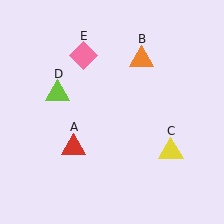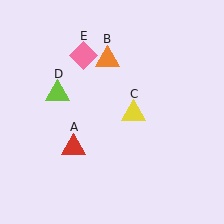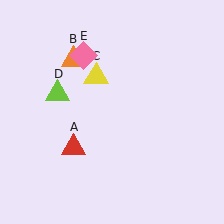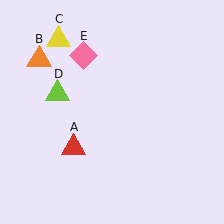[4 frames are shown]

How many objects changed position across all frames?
2 objects changed position: orange triangle (object B), yellow triangle (object C).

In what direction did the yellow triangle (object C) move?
The yellow triangle (object C) moved up and to the left.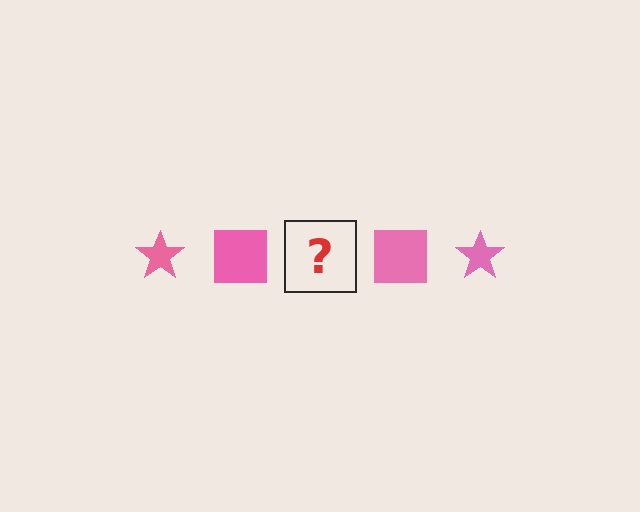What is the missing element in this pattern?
The missing element is a pink star.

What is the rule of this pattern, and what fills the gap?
The rule is that the pattern cycles through star, square shapes in pink. The gap should be filled with a pink star.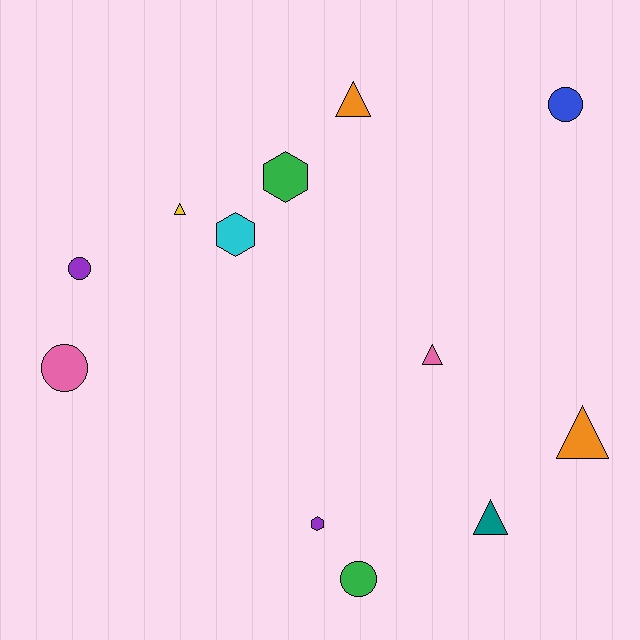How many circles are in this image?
There are 4 circles.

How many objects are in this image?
There are 12 objects.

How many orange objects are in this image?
There are 2 orange objects.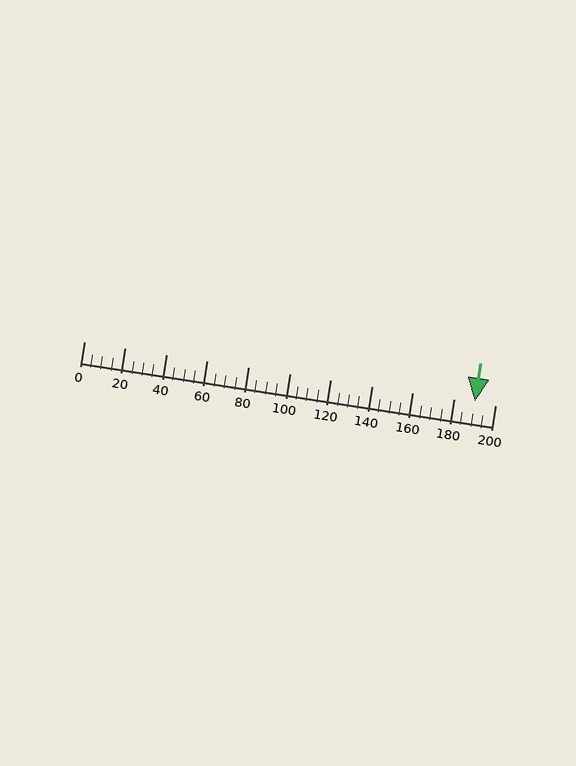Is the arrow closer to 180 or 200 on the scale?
The arrow is closer to 200.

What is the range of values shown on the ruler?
The ruler shows values from 0 to 200.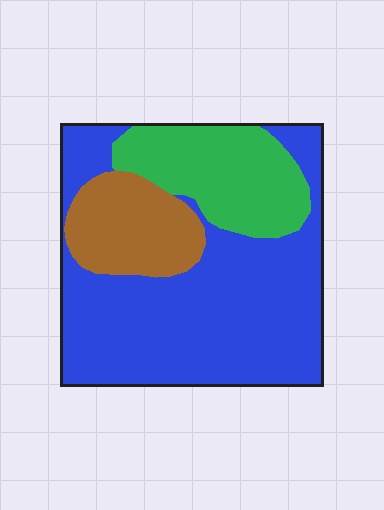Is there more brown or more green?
Green.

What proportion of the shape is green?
Green takes up less than a quarter of the shape.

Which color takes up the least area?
Brown, at roughly 15%.